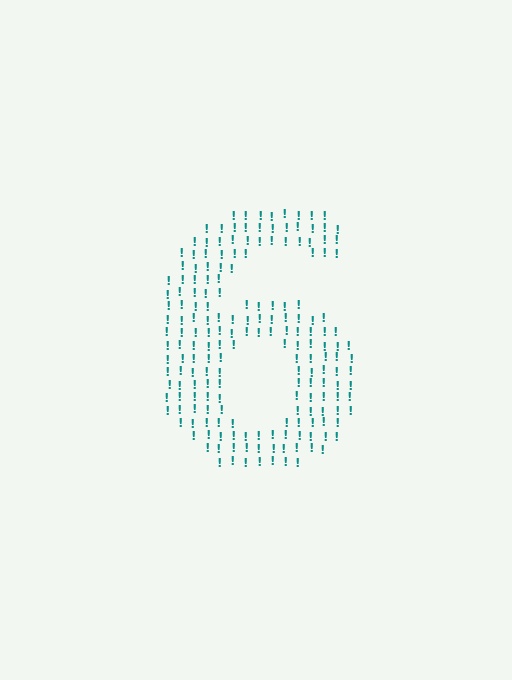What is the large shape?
The large shape is the digit 6.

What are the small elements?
The small elements are exclamation marks.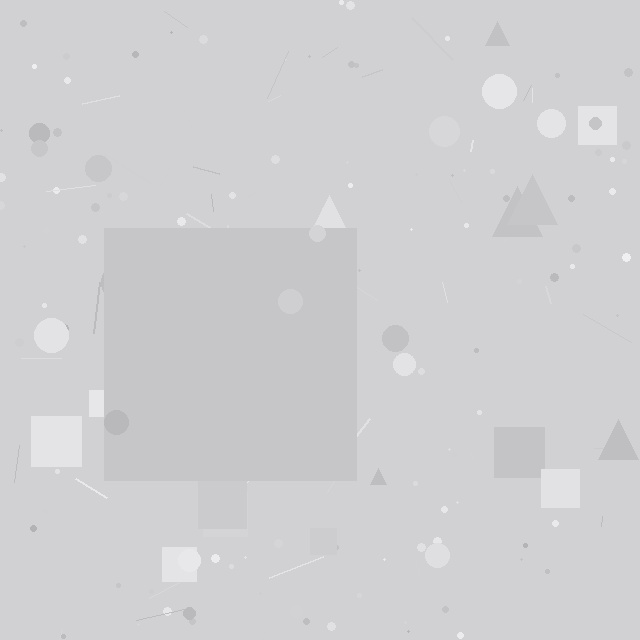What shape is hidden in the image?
A square is hidden in the image.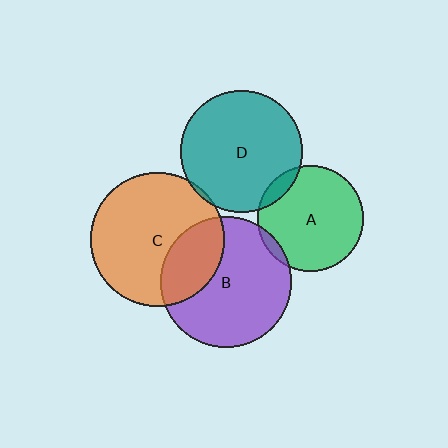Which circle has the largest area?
Circle C (orange).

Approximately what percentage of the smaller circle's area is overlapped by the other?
Approximately 10%.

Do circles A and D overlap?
Yes.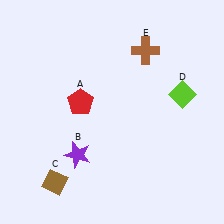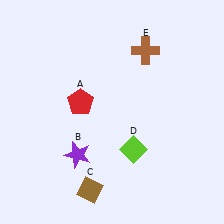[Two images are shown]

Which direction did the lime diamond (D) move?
The lime diamond (D) moved down.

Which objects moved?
The objects that moved are: the brown diamond (C), the lime diamond (D).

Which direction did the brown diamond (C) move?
The brown diamond (C) moved right.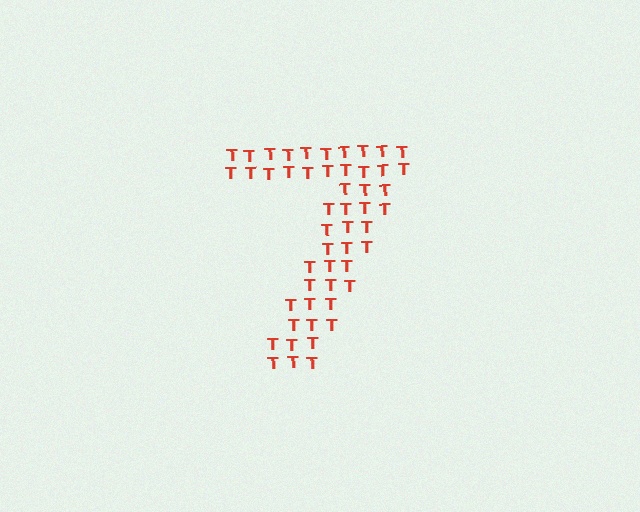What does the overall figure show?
The overall figure shows the digit 7.